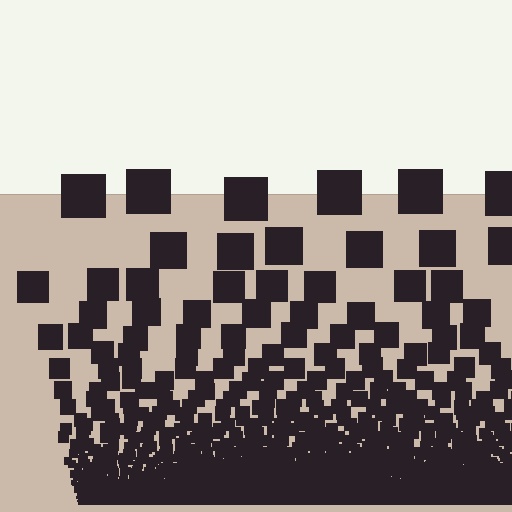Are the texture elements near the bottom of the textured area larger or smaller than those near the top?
Smaller. The gradient is inverted — elements near the bottom are smaller and denser.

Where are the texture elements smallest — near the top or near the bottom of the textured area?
Near the bottom.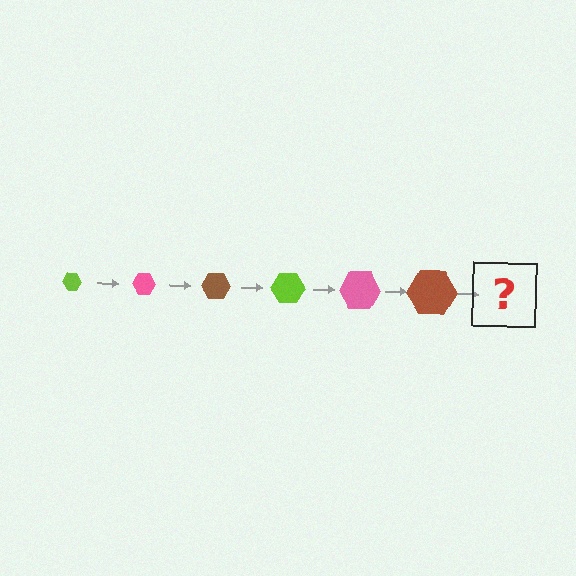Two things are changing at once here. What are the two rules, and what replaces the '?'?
The two rules are that the hexagon grows larger each step and the color cycles through lime, pink, and brown. The '?' should be a lime hexagon, larger than the previous one.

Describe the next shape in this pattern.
It should be a lime hexagon, larger than the previous one.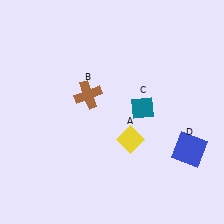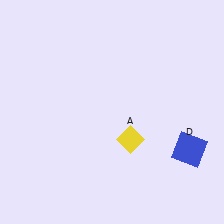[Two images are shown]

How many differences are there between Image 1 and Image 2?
There are 2 differences between the two images.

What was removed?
The brown cross (B), the teal diamond (C) were removed in Image 2.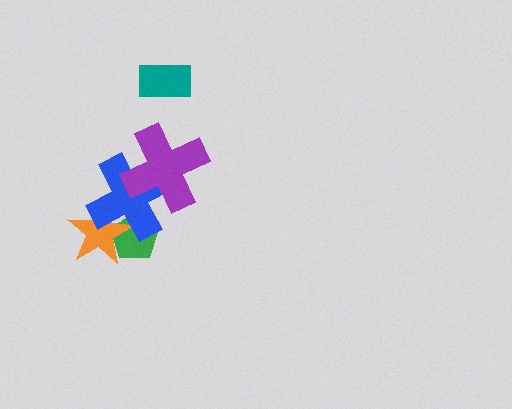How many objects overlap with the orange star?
2 objects overlap with the orange star.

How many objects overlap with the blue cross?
3 objects overlap with the blue cross.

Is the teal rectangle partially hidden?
No, no other shape covers it.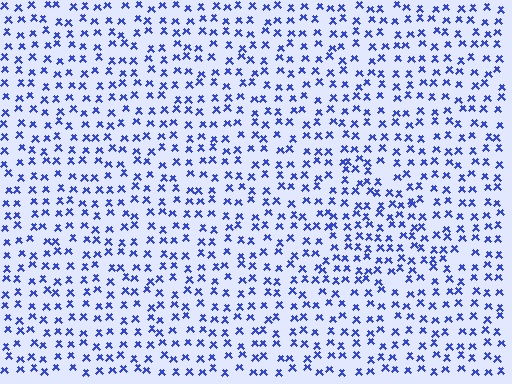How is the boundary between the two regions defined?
The boundary is defined by a change in element density (approximately 1.4x ratio). All elements are the same color, size, and shape.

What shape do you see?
I see a triangle.